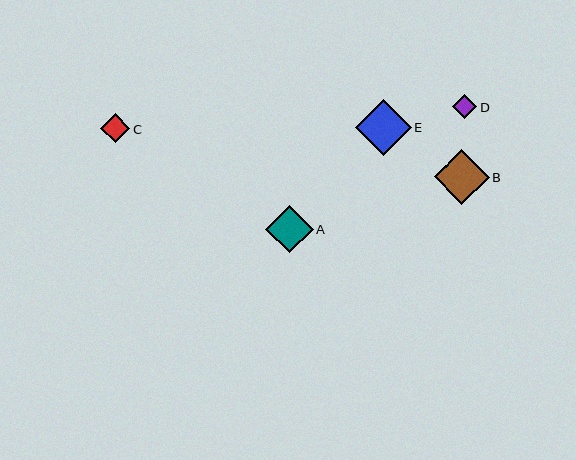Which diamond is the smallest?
Diamond D is the smallest with a size of approximately 24 pixels.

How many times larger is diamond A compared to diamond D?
Diamond A is approximately 2.0 times the size of diamond D.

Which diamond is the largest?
Diamond E is the largest with a size of approximately 55 pixels.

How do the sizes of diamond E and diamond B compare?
Diamond E and diamond B are approximately the same size.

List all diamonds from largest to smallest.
From largest to smallest: E, B, A, C, D.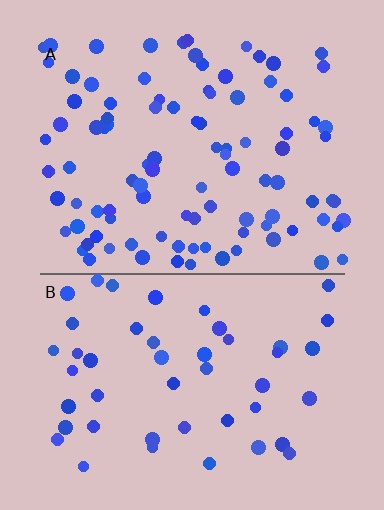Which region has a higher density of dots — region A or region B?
A (the top).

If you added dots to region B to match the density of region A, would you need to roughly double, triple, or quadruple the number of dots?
Approximately double.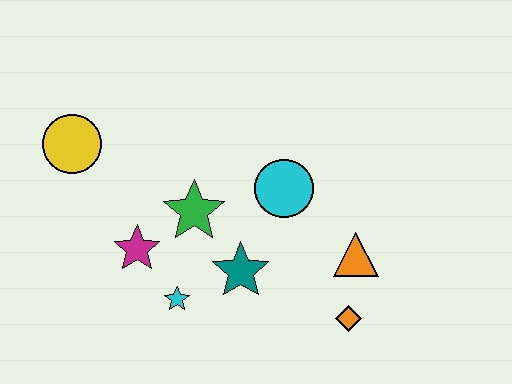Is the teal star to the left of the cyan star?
No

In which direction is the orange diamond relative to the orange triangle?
The orange diamond is below the orange triangle.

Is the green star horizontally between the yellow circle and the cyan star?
No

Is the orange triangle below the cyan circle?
Yes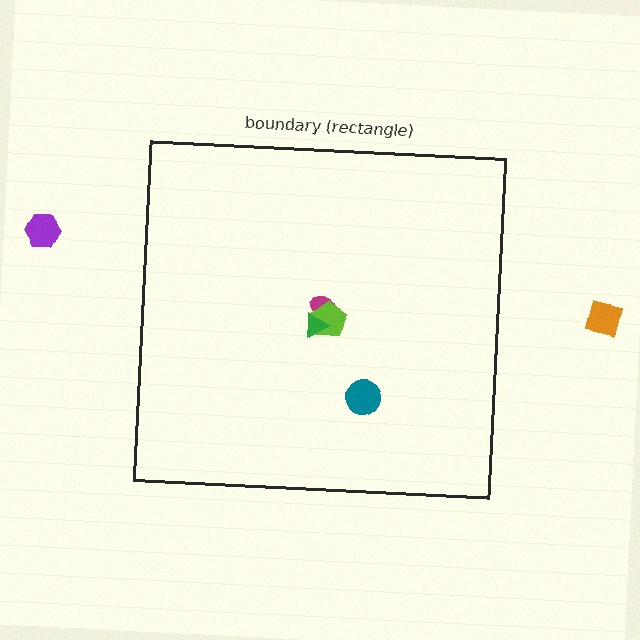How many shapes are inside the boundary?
4 inside, 2 outside.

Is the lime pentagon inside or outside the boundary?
Inside.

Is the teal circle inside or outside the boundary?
Inside.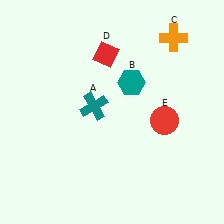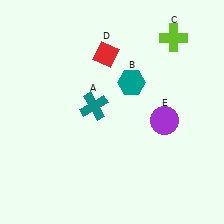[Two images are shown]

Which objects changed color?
C changed from orange to lime. E changed from red to purple.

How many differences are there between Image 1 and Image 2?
There are 2 differences between the two images.